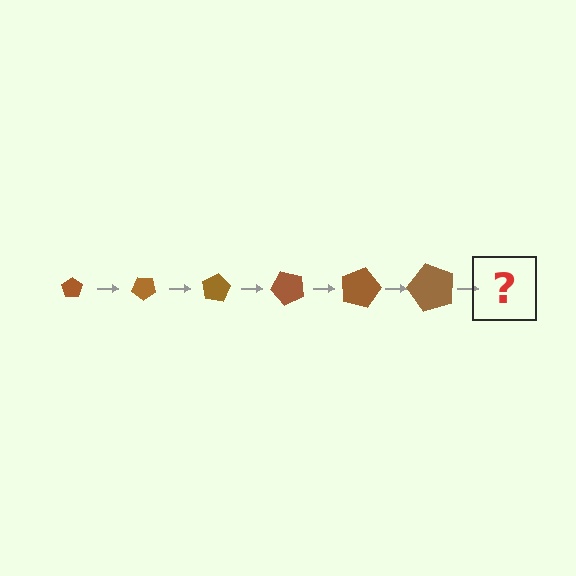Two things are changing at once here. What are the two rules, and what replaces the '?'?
The two rules are that the pentagon grows larger each step and it rotates 40 degrees each step. The '?' should be a pentagon, larger than the previous one and rotated 240 degrees from the start.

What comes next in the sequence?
The next element should be a pentagon, larger than the previous one and rotated 240 degrees from the start.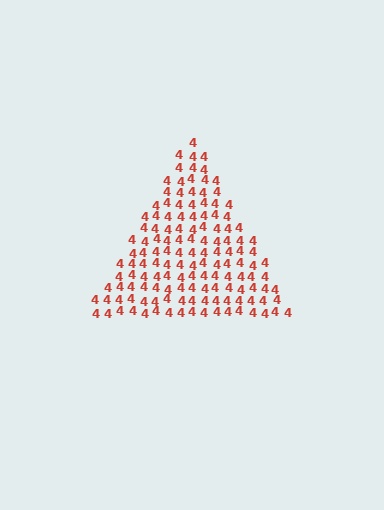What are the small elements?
The small elements are digit 4's.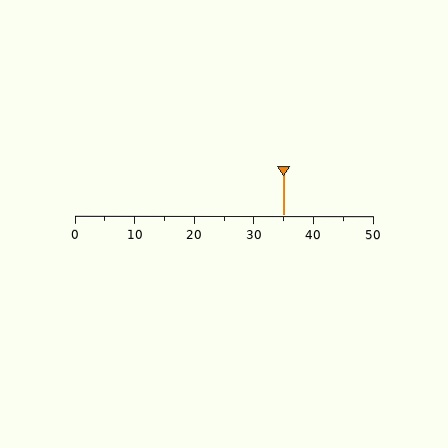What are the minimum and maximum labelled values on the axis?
The axis runs from 0 to 50.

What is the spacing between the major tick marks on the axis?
The major ticks are spaced 10 apart.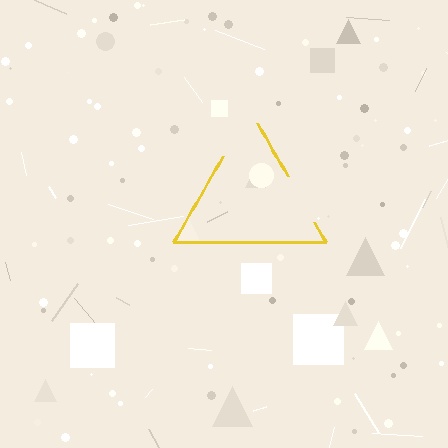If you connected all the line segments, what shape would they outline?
They would outline a triangle.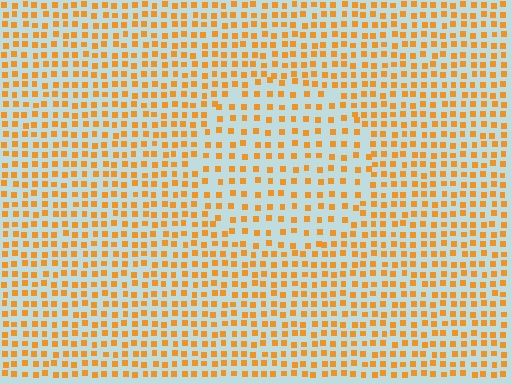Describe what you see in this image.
The image contains small orange elements arranged at two different densities. A circle-shaped region is visible where the elements are less densely packed than the surrounding area.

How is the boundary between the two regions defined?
The boundary is defined by a change in element density (approximately 1.6x ratio). All elements are the same color, size, and shape.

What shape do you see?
I see a circle.